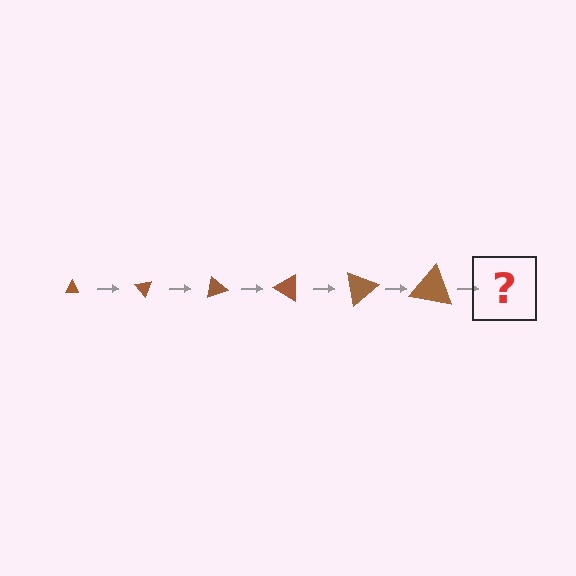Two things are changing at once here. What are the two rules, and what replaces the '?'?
The two rules are that the triangle grows larger each step and it rotates 50 degrees each step. The '?' should be a triangle, larger than the previous one and rotated 300 degrees from the start.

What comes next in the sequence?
The next element should be a triangle, larger than the previous one and rotated 300 degrees from the start.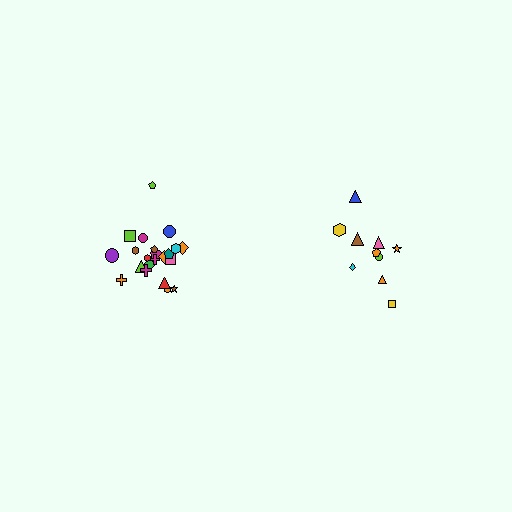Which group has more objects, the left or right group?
The left group.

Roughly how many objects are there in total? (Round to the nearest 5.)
Roughly 30 objects in total.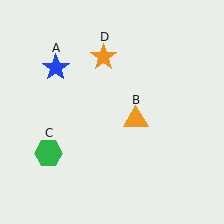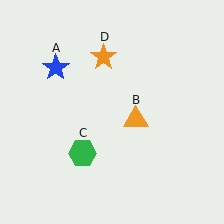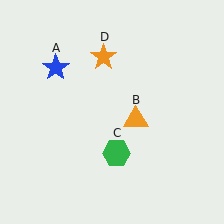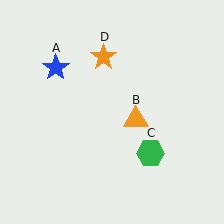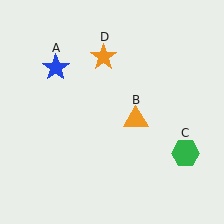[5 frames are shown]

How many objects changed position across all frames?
1 object changed position: green hexagon (object C).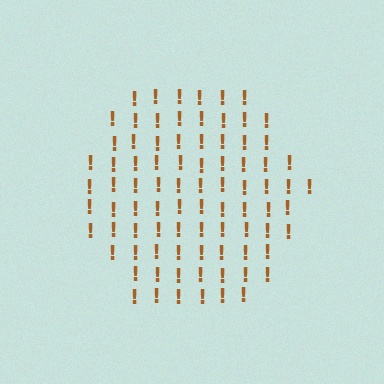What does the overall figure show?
The overall figure shows a hexagon.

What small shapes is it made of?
It is made of small exclamation marks.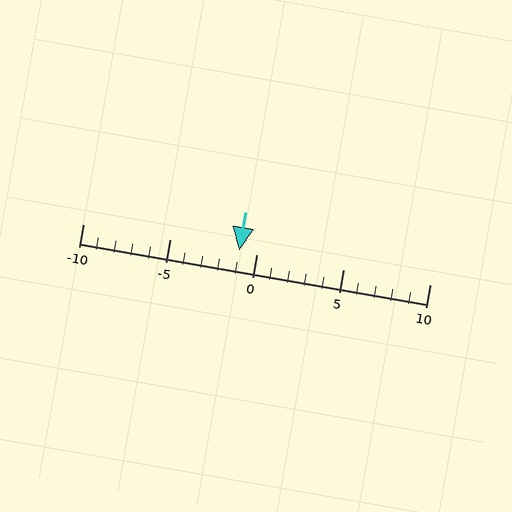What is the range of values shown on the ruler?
The ruler shows values from -10 to 10.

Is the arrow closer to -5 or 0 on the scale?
The arrow is closer to 0.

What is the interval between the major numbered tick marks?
The major tick marks are spaced 5 units apart.